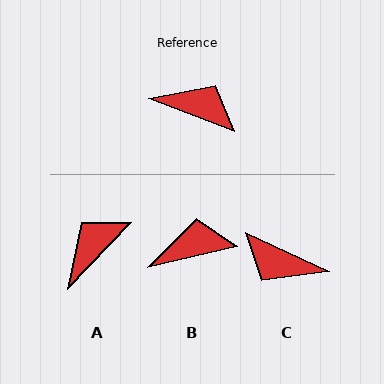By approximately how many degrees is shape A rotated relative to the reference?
Approximately 68 degrees counter-clockwise.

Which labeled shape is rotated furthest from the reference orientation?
C, about 177 degrees away.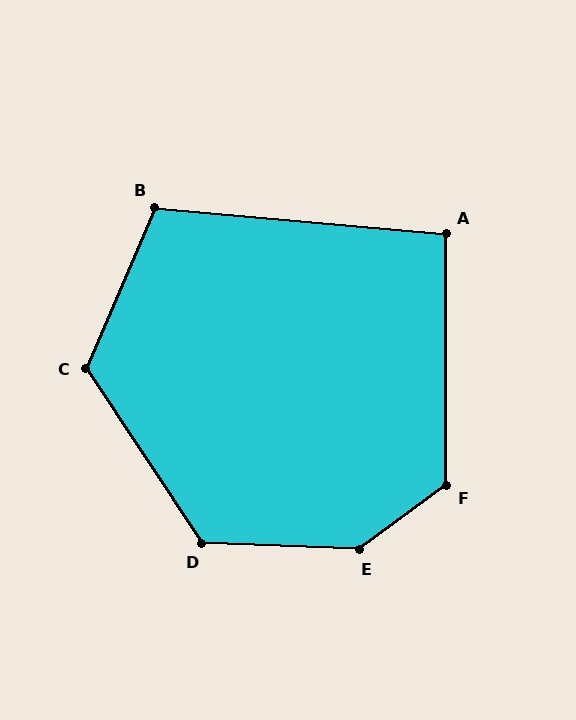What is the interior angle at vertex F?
Approximately 126 degrees (obtuse).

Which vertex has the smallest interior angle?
A, at approximately 95 degrees.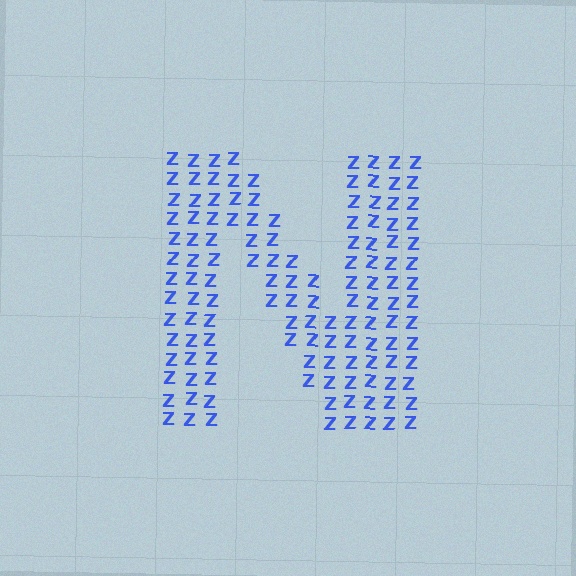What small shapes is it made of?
It is made of small letter Z's.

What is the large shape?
The large shape is the letter N.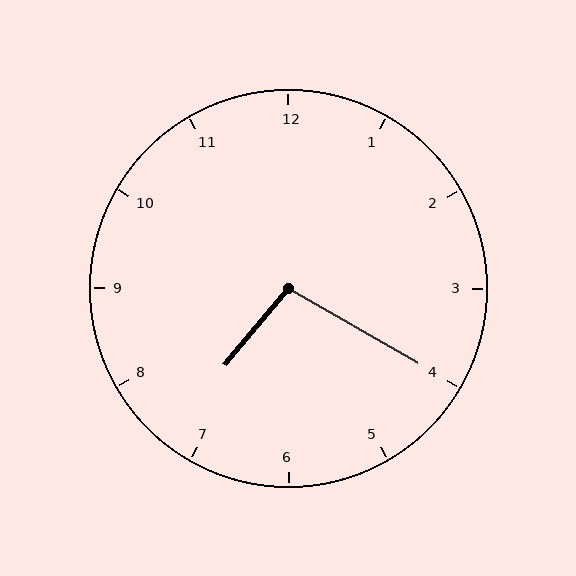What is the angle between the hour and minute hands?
Approximately 100 degrees.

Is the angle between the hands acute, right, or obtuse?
It is obtuse.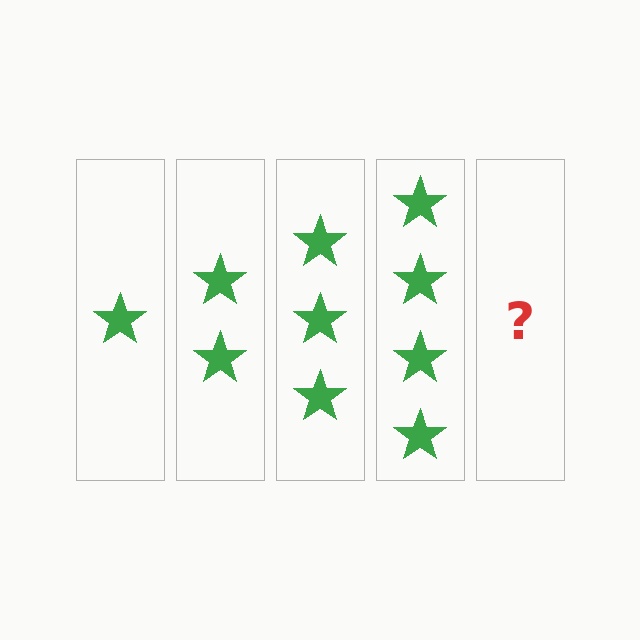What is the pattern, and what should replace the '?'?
The pattern is that each step adds one more star. The '?' should be 5 stars.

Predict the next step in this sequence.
The next step is 5 stars.